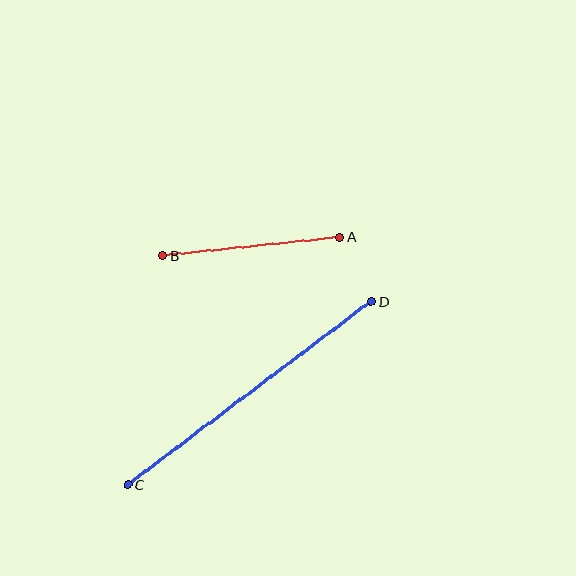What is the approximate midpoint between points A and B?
The midpoint is at approximately (251, 246) pixels.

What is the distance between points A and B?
The distance is approximately 178 pixels.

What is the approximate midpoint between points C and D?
The midpoint is at approximately (250, 393) pixels.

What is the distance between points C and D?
The distance is approximately 305 pixels.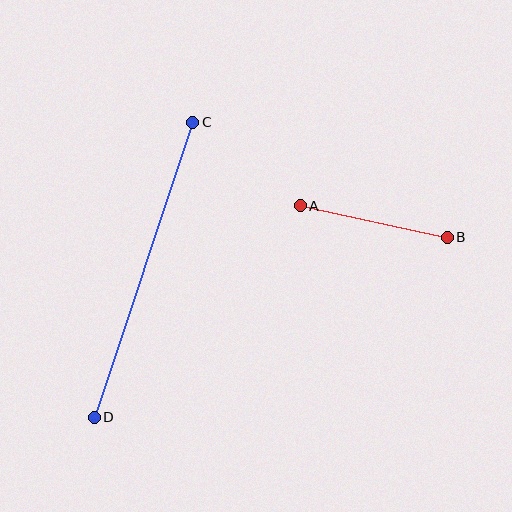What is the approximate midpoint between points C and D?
The midpoint is at approximately (143, 270) pixels.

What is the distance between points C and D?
The distance is approximately 311 pixels.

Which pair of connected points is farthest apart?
Points C and D are farthest apart.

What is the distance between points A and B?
The distance is approximately 150 pixels.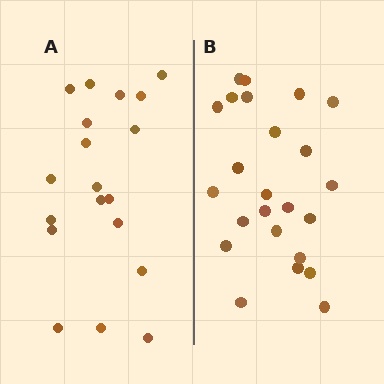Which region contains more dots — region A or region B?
Region B (the right region) has more dots.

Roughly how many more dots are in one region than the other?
Region B has about 5 more dots than region A.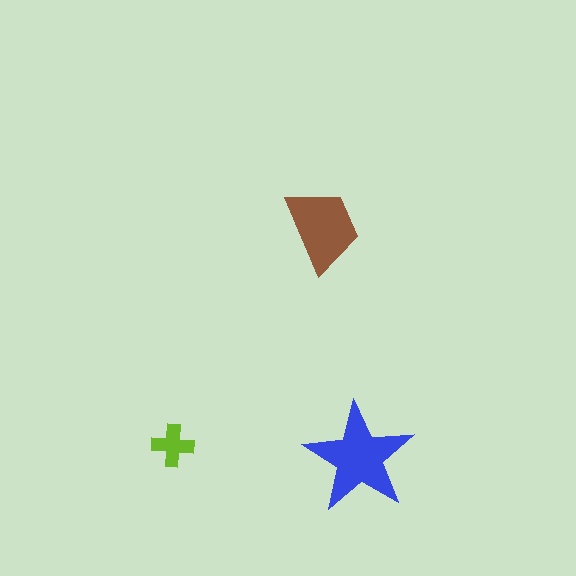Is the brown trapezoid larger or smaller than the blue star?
Smaller.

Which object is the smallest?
The lime cross.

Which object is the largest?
The blue star.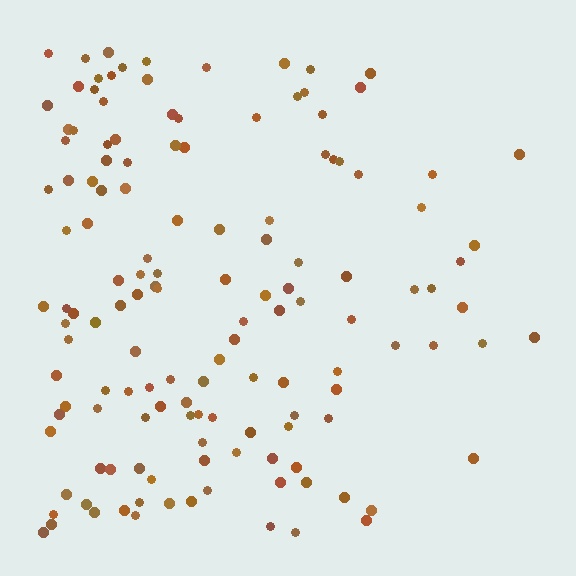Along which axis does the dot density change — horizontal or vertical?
Horizontal.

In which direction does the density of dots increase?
From right to left, with the left side densest.